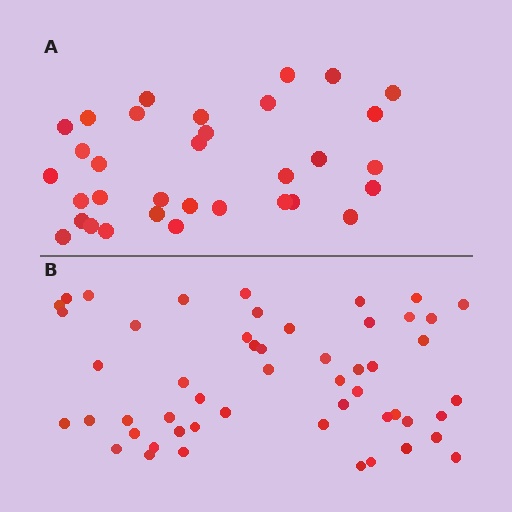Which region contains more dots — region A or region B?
Region B (the bottom region) has more dots.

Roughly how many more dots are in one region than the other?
Region B has approximately 20 more dots than region A.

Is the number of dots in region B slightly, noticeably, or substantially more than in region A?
Region B has substantially more. The ratio is roughly 1.6 to 1.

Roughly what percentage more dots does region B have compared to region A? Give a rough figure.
About 60% more.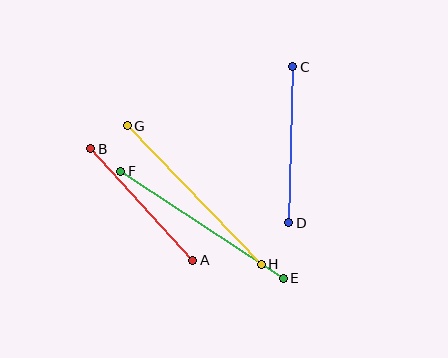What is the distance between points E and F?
The distance is approximately 195 pixels.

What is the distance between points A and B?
The distance is approximately 151 pixels.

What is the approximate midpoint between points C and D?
The midpoint is at approximately (291, 145) pixels.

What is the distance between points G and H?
The distance is approximately 193 pixels.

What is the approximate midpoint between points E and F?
The midpoint is at approximately (202, 225) pixels.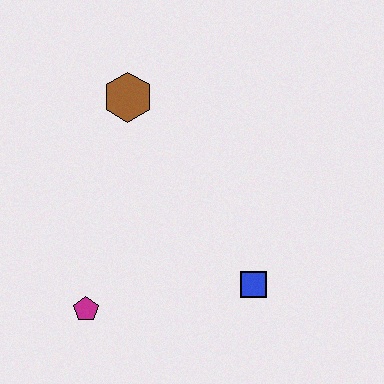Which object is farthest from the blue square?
The brown hexagon is farthest from the blue square.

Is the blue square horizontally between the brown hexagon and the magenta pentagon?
No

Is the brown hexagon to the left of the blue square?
Yes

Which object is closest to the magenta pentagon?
The blue square is closest to the magenta pentagon.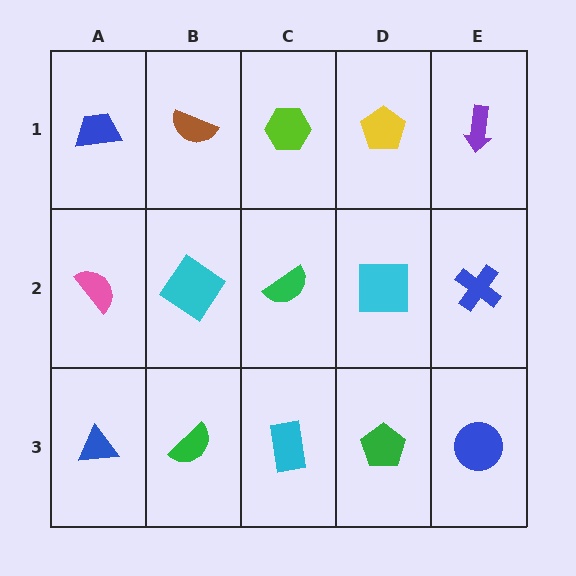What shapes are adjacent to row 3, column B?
A cyan diamond (row 2, column B), a blue triangle (row 3, column A), a cyan rectangle (row 3, column C).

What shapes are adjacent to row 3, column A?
A pink semicircle (row 2, column A), a green semicircle (row 3, column B).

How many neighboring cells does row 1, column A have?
2.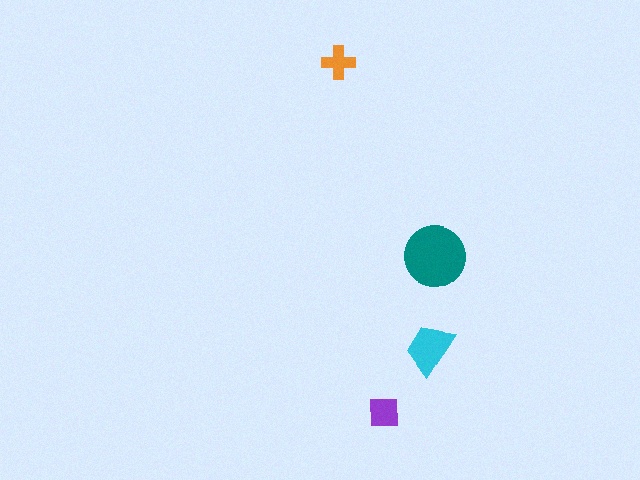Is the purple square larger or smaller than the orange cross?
Larger.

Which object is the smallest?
The orange cross.